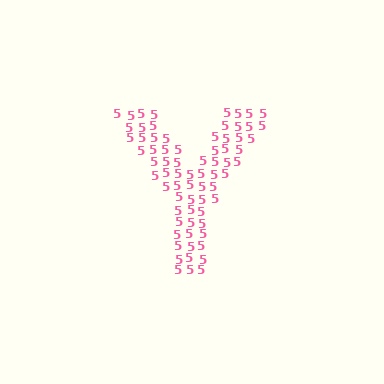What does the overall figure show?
The overall figure shows the letter Y.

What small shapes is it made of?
It is made of small digit 5's.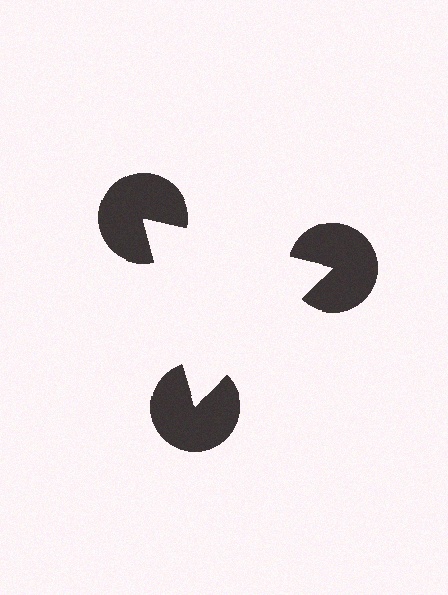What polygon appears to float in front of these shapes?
An illusory triangle — its edges are inferred from the aligned wedge cuts in the pac-man discs, not physically drawn.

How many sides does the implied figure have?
3 sides.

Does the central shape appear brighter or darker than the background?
It typically appears slightly brighter than the background, even though no actual brightness change is drawn.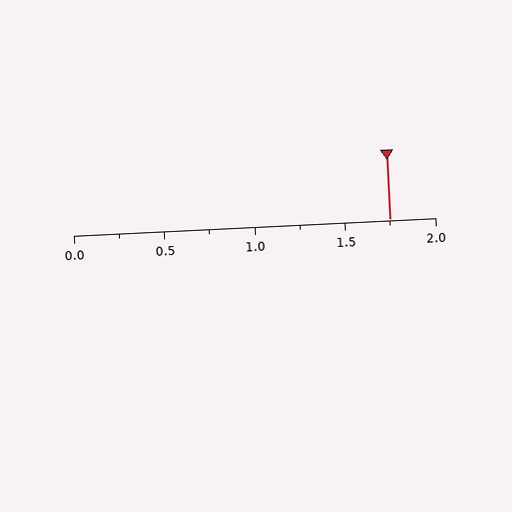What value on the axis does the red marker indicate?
The marker indicates approximately 1.75.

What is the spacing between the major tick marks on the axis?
The major ticks are spaced 0.5 apart.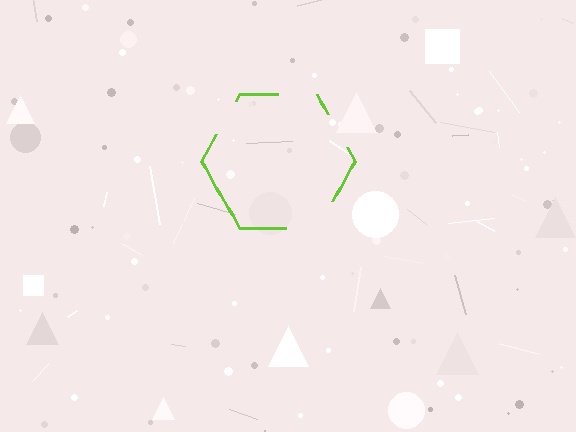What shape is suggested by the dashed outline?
The dashed outline suggests a hexagon.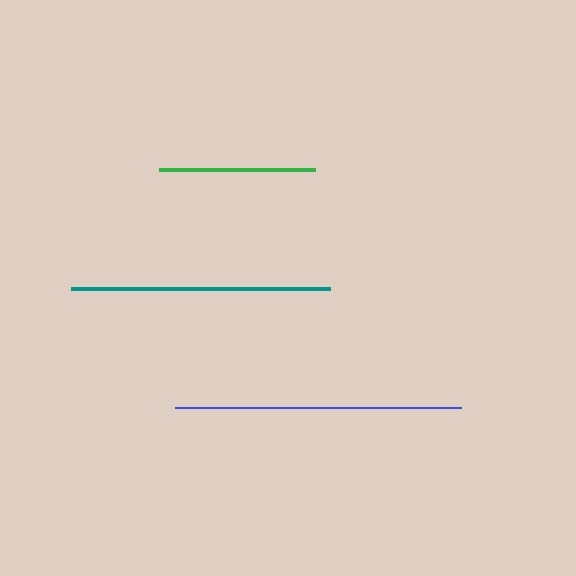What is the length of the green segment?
The green segment is approximately 156 pixels long.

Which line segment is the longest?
The blue line is the longest at approximately 285 pixels.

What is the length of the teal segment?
The teal segment is approximately 259 pixels long.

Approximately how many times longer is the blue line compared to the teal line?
The blue line is approximately 1.1 times the length of the teal line.